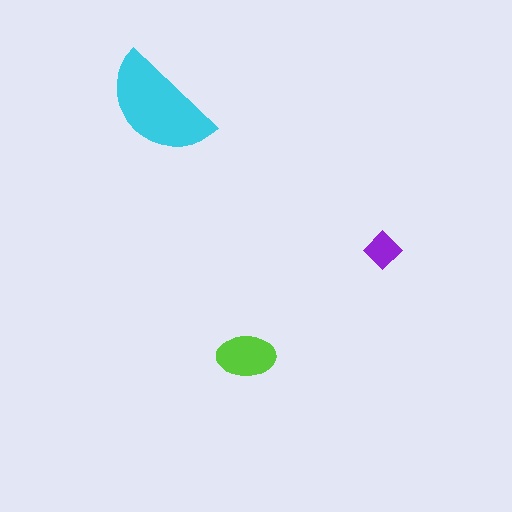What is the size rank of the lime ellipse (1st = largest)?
2nd.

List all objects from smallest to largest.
The purple diamond, the lime ellipse, the cyan semicircle.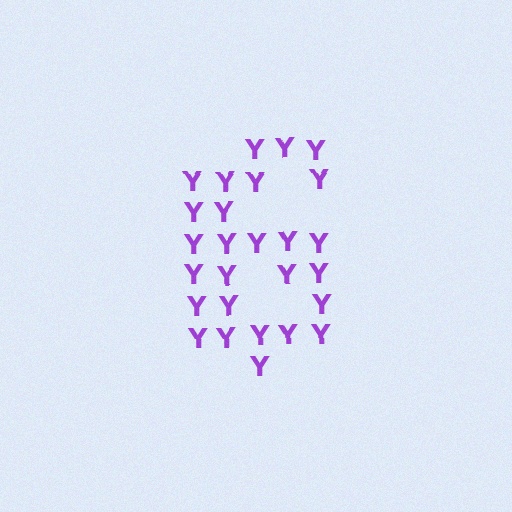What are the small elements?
The small elements are letter Y's.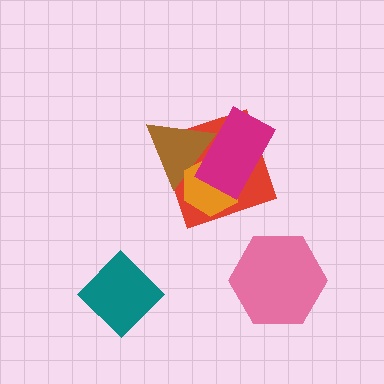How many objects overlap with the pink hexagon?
0 objects overlap with the pink hexagon.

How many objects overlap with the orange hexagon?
3 objects overlap with the orange hexagon.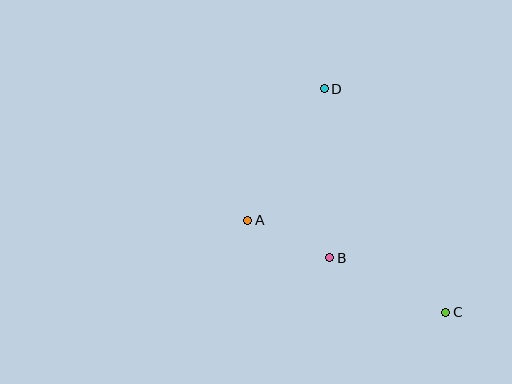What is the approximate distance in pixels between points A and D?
The distance between A and D is approximately 152 pixels.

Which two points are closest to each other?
Points A and B are closest to each other.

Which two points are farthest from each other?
Points C and D are farthest from each other.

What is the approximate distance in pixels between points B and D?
The distance between B and D is approximately 169 pixels.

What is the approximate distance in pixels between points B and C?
The distance between B and C is approximately 128 pixels.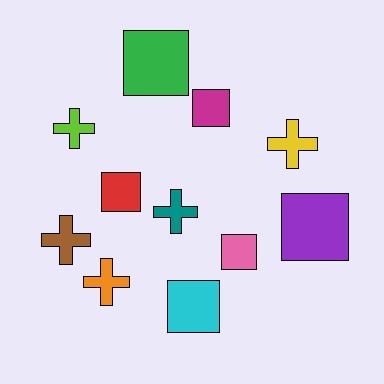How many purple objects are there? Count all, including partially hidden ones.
There is 1 purple object.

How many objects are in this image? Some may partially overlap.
There are 11 objects.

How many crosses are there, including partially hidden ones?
There are 5 crosses.